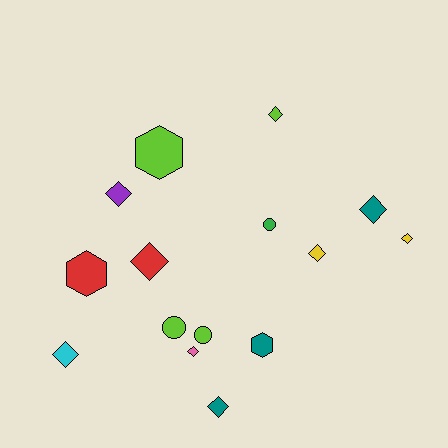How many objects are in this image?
There are 15 objects.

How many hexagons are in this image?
There are 3 hexagons.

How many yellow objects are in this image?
There are 2 yellow objects.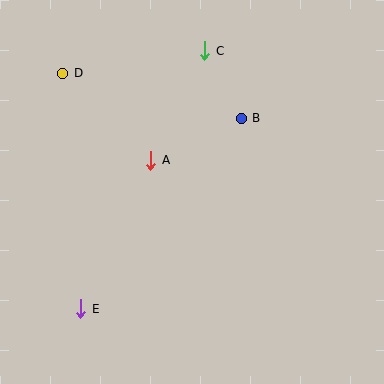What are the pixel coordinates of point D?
Point D is at (63, 73).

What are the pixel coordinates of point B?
Point B is at (241, 118).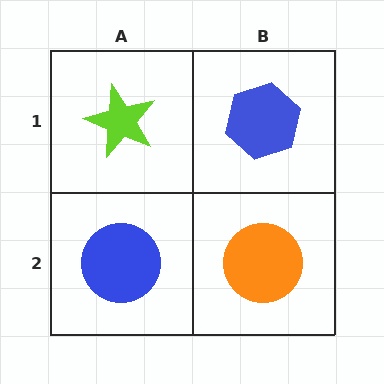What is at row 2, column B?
An orange circle.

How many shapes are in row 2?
2 shapes.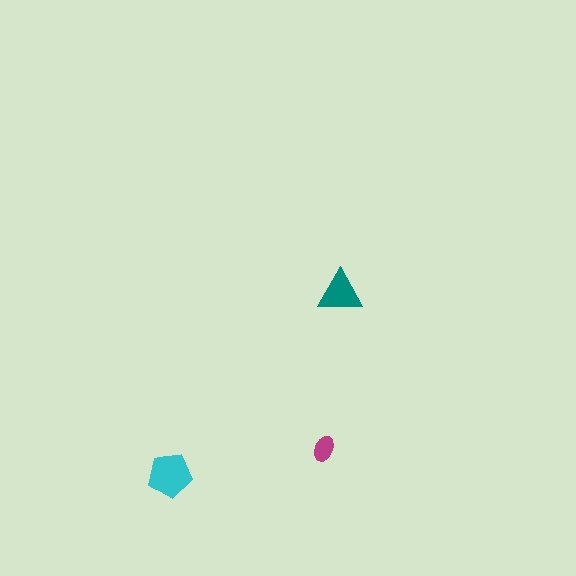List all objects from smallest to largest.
The magenta ellipse, the teal triangle, the cyan pentagon.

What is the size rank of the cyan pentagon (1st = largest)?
1st.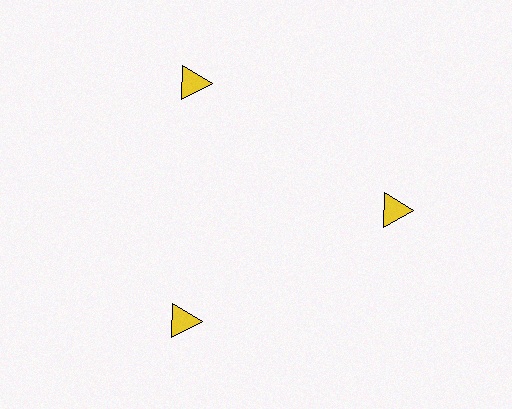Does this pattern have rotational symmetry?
Yes, this pattern has 3-fold rotational symmetry. It looks the same after rotating 120 degrees around the center.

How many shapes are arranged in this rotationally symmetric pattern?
There are 3 shapes, arranged in 3 groups of 1.